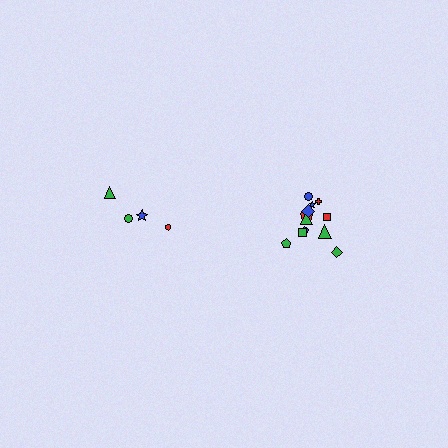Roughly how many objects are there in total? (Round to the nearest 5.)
Roughly 15 objects in total.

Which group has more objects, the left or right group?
The right group.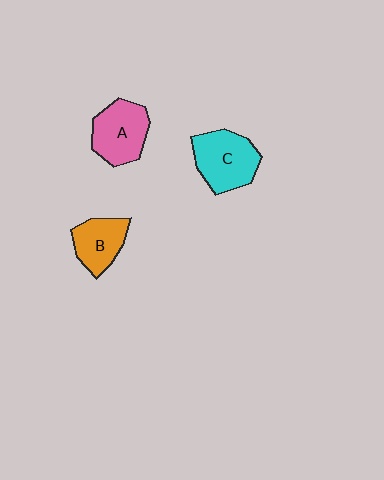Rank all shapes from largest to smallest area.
From largest to smallest: C (cyan), A (pink), B (orange).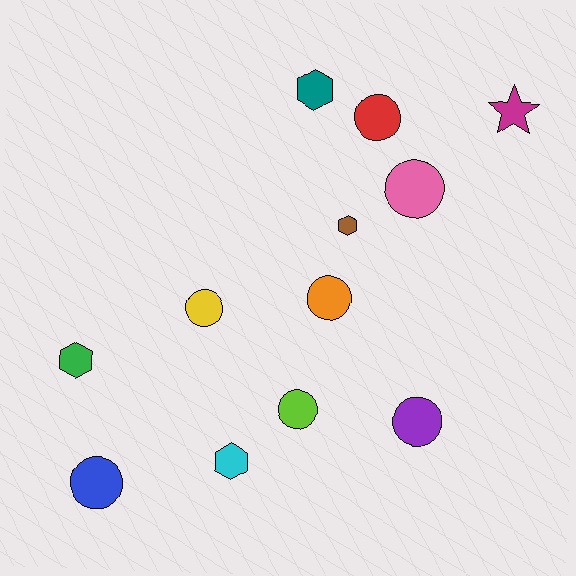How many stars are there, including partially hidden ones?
There is 1 star.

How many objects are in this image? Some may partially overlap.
There are 12 objects.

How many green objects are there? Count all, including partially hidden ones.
There is 1 green object.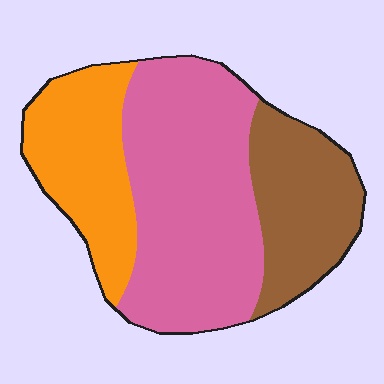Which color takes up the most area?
Pink, at roughly 50%.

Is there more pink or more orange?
Pink.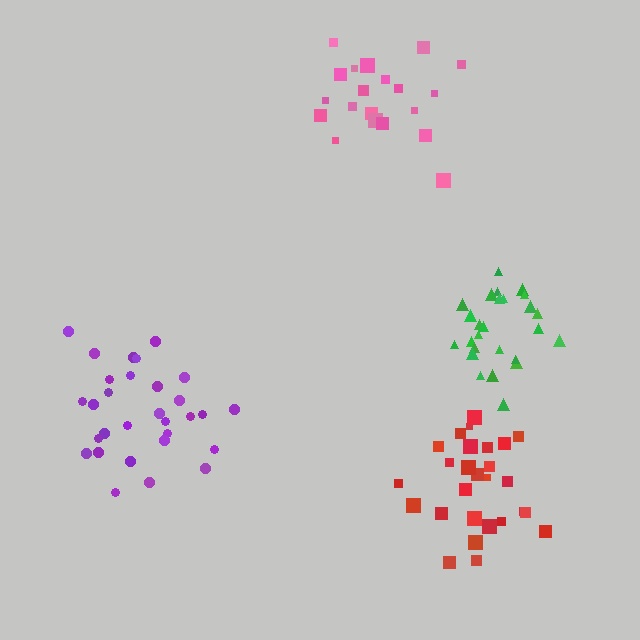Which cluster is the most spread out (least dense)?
Pink.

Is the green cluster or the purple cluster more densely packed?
Green.